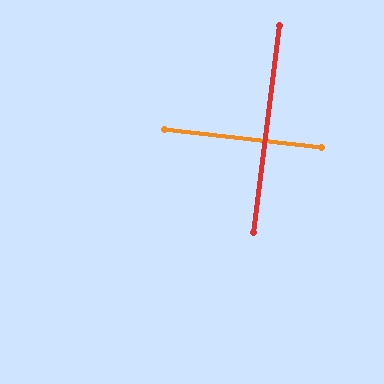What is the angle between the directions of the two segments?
Approximately 89 degrees.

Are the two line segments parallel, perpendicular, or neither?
Perpendicular — they meet at approximately 89°.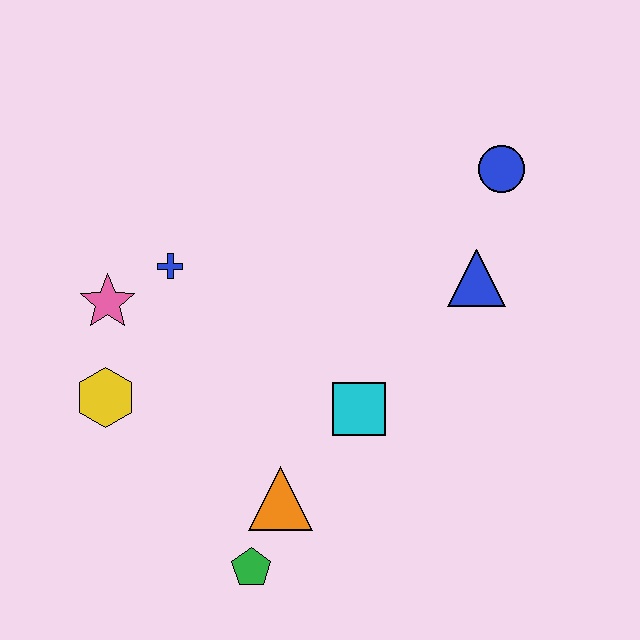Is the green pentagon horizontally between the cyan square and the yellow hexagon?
Yes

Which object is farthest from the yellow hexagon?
The blue circle is farthest from the yellow hexagon.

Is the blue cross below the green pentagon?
No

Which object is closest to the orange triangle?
The green pentagon is closest to the orange triangle.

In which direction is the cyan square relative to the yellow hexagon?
The cyan square is to the right of the yellow hexagon.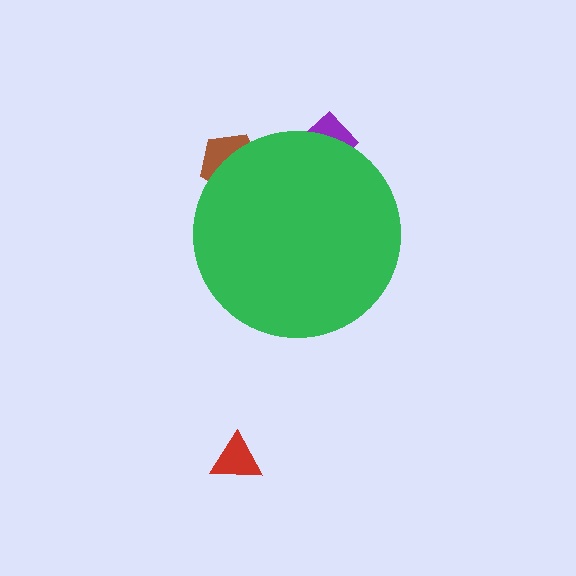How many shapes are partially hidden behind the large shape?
2 shapes are partially hidden.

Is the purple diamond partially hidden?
Yes, the purple diamond is partially hidden behind the green circle.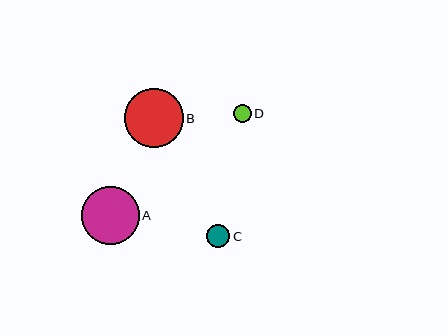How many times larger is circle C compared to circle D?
Circle C is approximately 1.3 times the size of circle D.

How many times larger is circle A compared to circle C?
Circle A is approximately 2.5 times the size of circle C.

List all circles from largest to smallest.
From largest to smallest: B, A, C, D.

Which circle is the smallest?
Circle D is the smallest with a size of approximately 18 pixels.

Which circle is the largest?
Circle B is the largest with a size of approximately 59 pixels.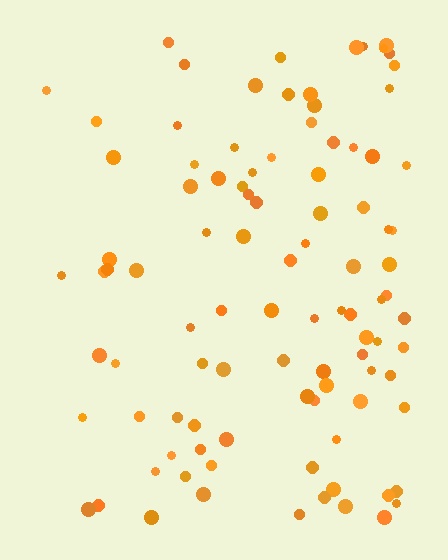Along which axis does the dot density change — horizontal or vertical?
Horizontal.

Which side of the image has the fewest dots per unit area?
The left.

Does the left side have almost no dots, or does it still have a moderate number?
Still a moderate number, just noticeably fewer than the right.